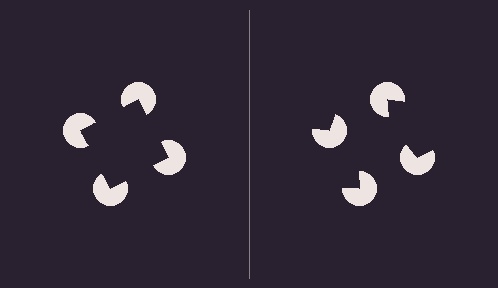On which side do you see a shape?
An illusory square appears on the left side. On the right side the wedge cuts are rotated, so no coherent shape forms.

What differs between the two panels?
The pac-man discs are positioned identically on both sides; only the wedge orientations differ. On the left they align to a square; on the right they are misaligned.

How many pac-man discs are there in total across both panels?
8 — 4 on each side.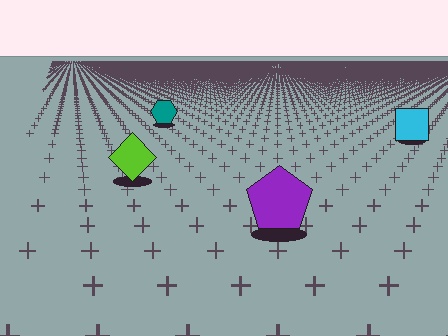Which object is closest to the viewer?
The purple pentagon is closest. The texture marks near it are larger and more spread out.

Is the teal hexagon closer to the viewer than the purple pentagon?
No. The purple pentagon is closer — you can tell from the texture gradient: the ground texture is coarser near it.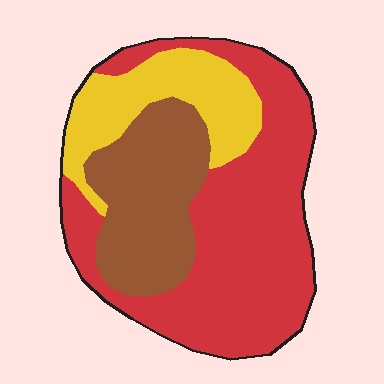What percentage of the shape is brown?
Brown covers roughly 25% of the shape.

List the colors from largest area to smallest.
From largest to smallest: red, brown, yellow.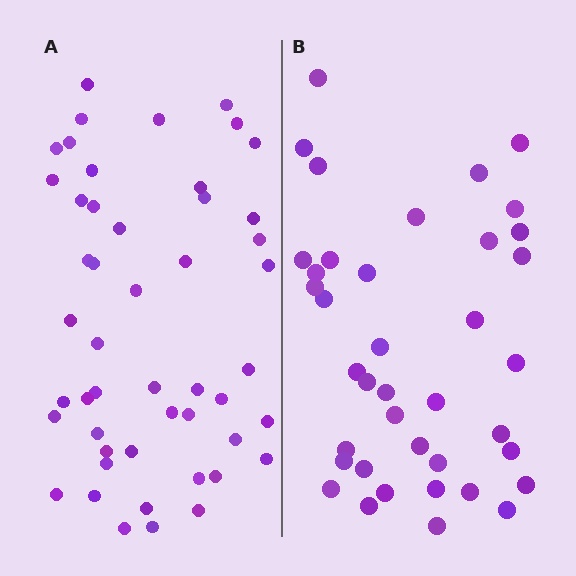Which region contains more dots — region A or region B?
Region A (the left region) has more dots.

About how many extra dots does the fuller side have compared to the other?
Region A has roughly 10 or so more dots than region B.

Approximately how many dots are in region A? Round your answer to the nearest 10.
About 50 dots. (The exact count is 49, which rounds to 50.)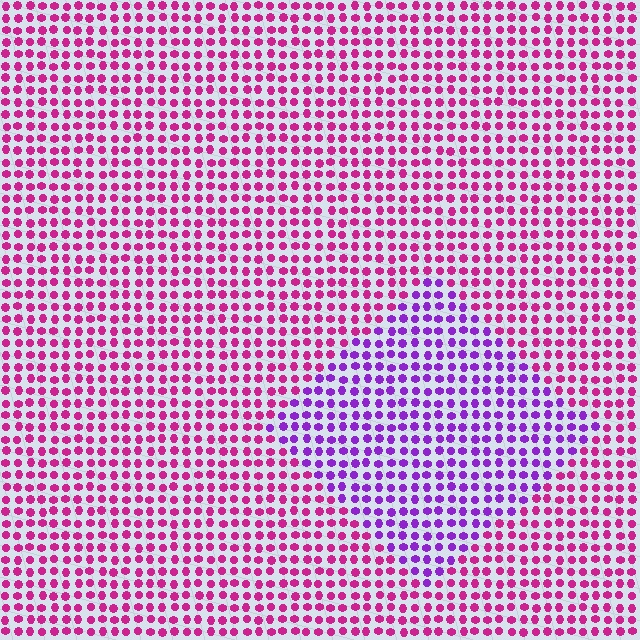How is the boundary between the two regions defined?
The boundary is defined purely by a slight shift in hue (about 42 degrees). Spacing, size, and orientation are identical on both sides.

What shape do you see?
I see a diamond.